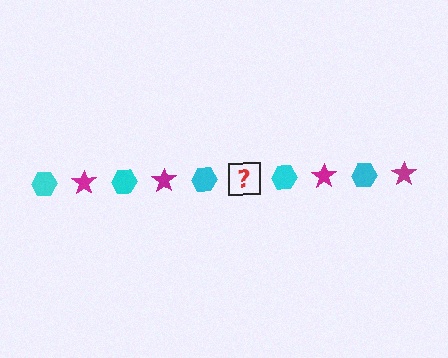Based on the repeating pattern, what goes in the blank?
The blank should be a magenta star.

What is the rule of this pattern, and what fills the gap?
The rule is that the pattern alternates between cyan hexagon and magenta star. The gap should be filled with a magenta star.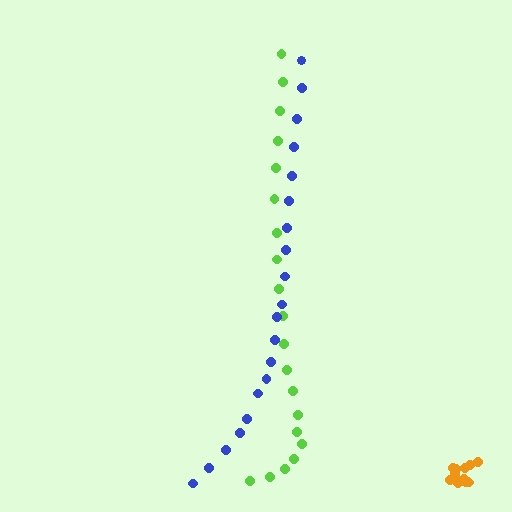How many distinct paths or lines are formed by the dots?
There are 3 distinct paths.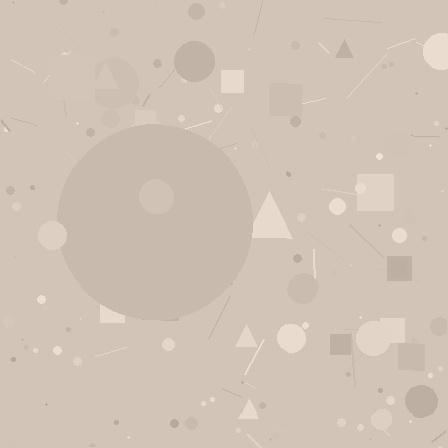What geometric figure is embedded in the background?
A circle is embedded in the background.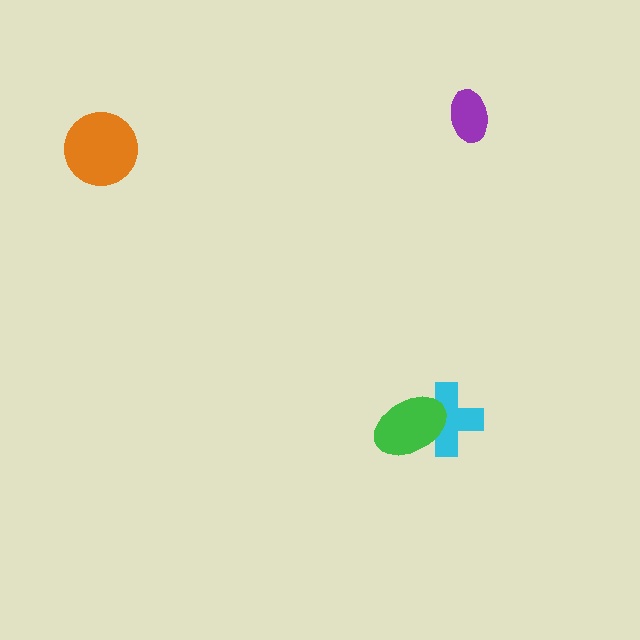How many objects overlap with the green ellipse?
1 object overlaps with the green ellipse.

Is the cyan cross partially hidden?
Yes, it is partially covered by another shape.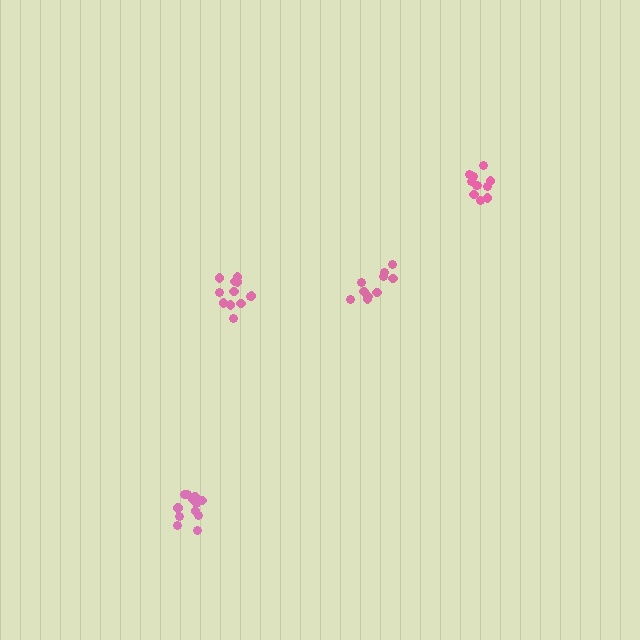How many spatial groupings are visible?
There are 4 spatial groupings.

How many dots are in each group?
Group 1: 10 dots, Group 2: 12 dots, Group 3: 12 dots, Group 4: 11 dots (45 total).